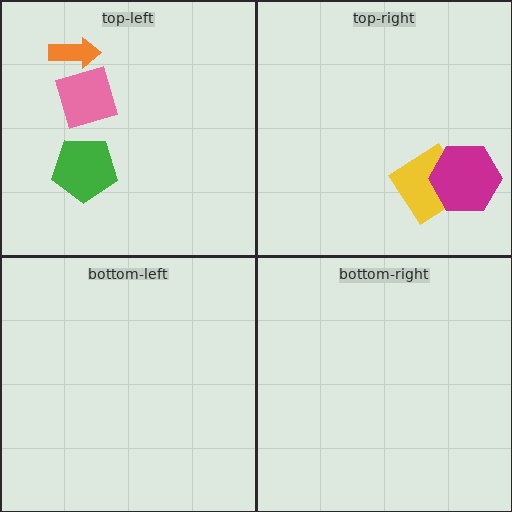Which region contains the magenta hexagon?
The top-right region.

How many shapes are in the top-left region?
3.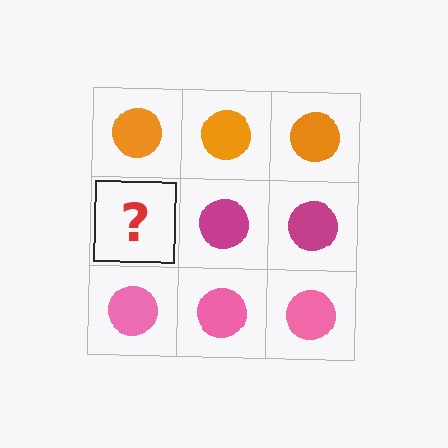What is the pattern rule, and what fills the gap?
The rule is that each row has a consistent color. The gap should be filled with a magenta circle.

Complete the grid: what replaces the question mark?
The question mark should be replaced with a magenta circle.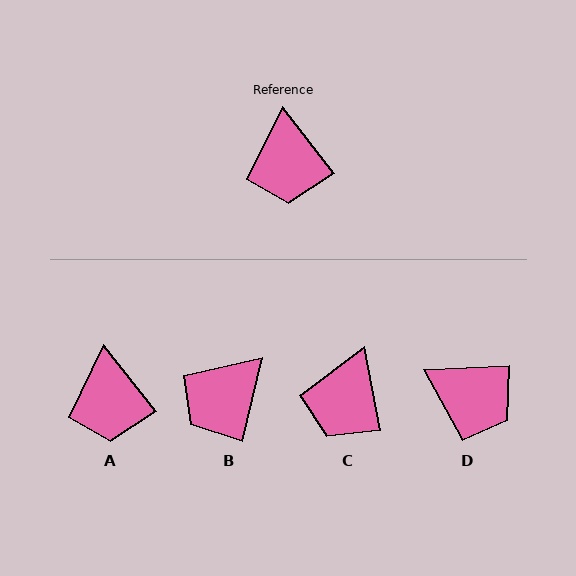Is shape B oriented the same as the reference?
No, it is off by about 51 degrees.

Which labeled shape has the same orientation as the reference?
A.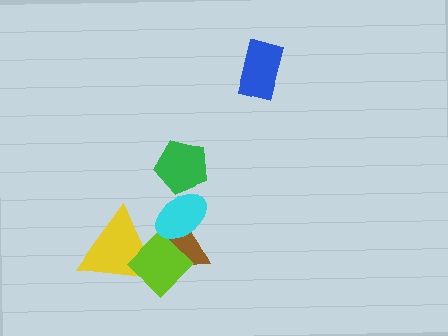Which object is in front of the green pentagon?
The cyan ellipse is in front of the green pentagon.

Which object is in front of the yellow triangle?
The lime diamond is in front of the yellow triangle.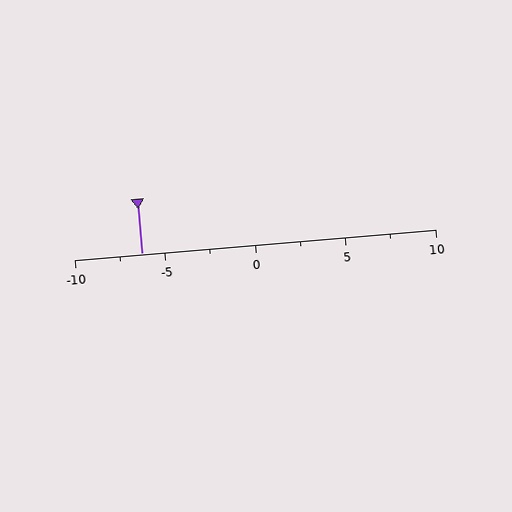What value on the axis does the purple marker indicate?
The marker indicates approximately -6.2.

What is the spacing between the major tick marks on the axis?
The major ticks are spaced 5 apart.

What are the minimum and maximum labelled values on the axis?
The axis runs from -10 to 10.